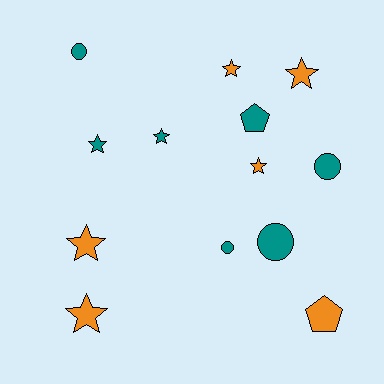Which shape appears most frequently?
Star, with 7 objects.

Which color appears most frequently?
Teal, with 7 objects.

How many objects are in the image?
There are 13 objects.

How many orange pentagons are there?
There is 1 orange pentagon.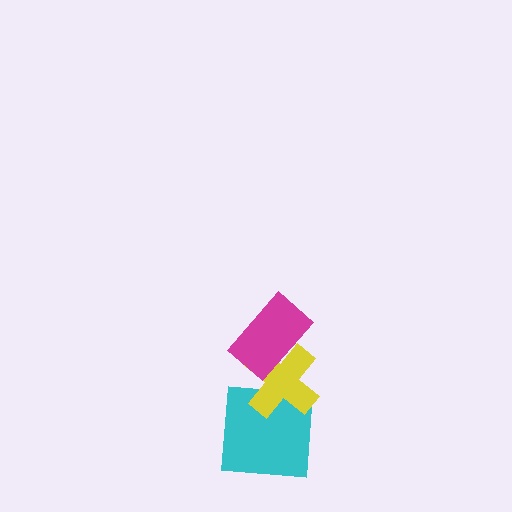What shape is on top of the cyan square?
The yellow cross is on top of the cyan square.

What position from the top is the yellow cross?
The yellow cross is 2nd from the top.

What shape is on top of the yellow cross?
The magenta rectangle is on top of the yellow cross.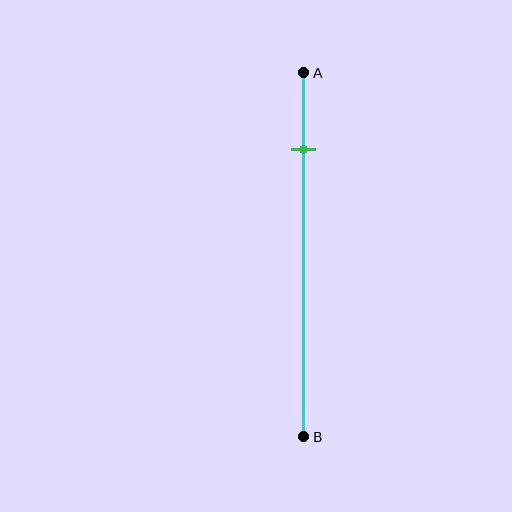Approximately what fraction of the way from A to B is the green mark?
The green mark is approximately 20% of the way from A to B.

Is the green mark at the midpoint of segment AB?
No, the mark is at about 20% from A, not at the 50% midpoint.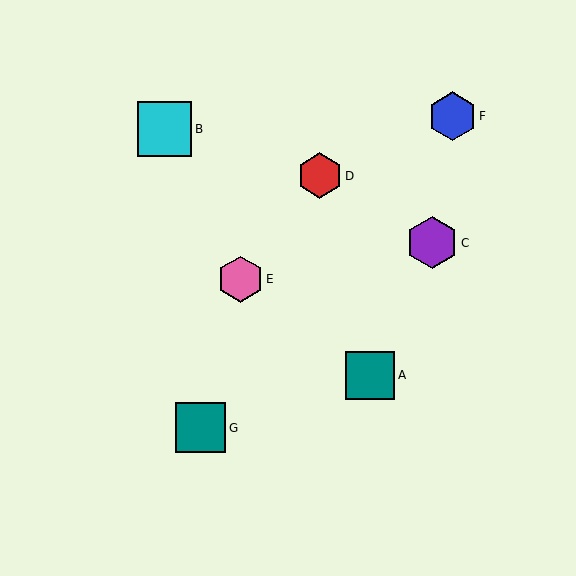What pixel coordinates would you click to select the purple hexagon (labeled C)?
Click at (432, 243) to select the purple hexagon C.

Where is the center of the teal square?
The center of the teal square is at (201, 428).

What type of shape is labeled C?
Shape C is a purple hexagon.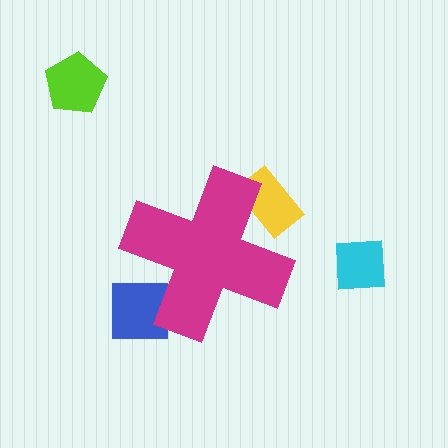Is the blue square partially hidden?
Yes, the blue square is partially hidden behind the magenta cross.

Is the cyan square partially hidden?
No, the cyan square is fully visible.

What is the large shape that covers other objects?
A magenta cross.